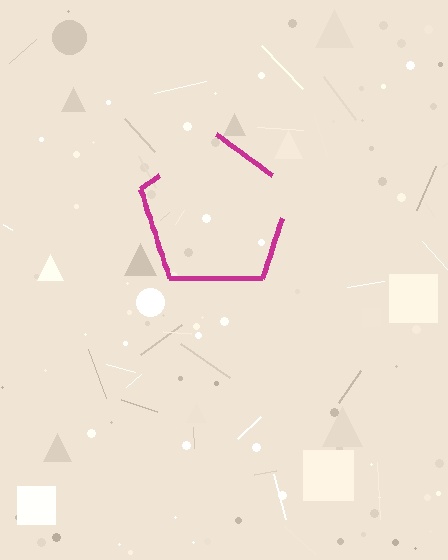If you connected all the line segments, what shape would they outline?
They would outline a pentagon.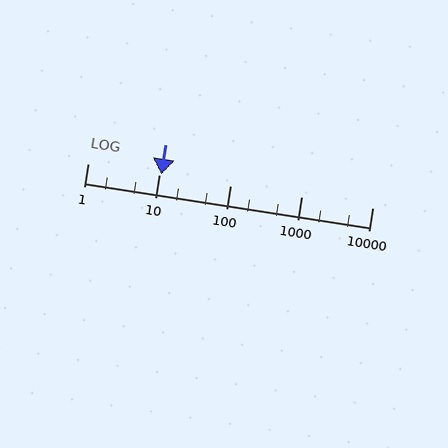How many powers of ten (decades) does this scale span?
The scale spans 4 decades, from 1 to 10000.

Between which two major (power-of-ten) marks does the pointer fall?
The pointer is between 10 and 100.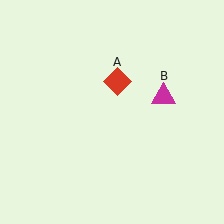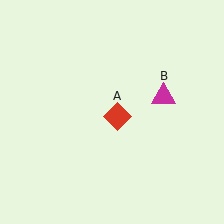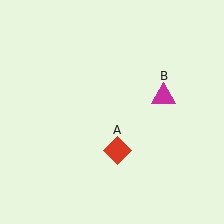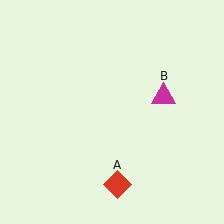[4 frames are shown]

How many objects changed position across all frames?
1 object changed position: red diamond (object A).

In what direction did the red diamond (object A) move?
The red diamond (object A) moved down.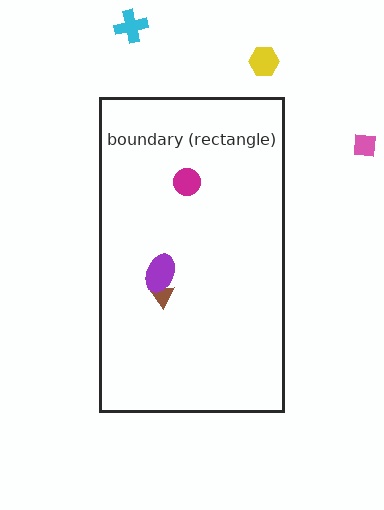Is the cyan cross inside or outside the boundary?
Outside.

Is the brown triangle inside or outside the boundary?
Inside.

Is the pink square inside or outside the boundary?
Outside.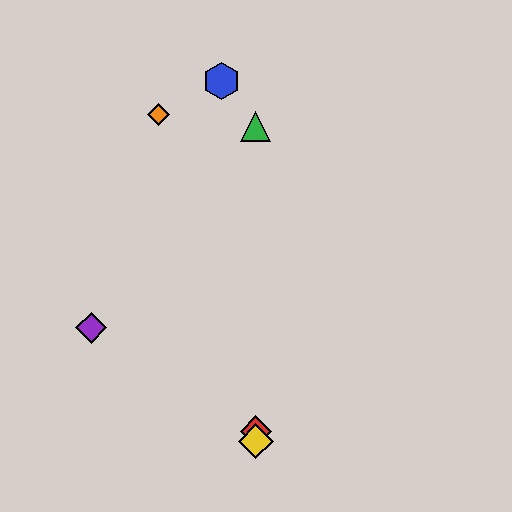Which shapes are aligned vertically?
The red diamond, the green triangle, the yellow diamond are aligned vertically.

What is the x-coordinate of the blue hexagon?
The blue hexagon is at x≈222.